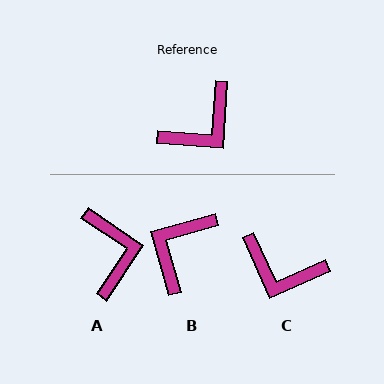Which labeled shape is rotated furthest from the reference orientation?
B, about 160 degrees away.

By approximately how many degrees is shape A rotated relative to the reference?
Approximately 60 degrees counter-clockwise.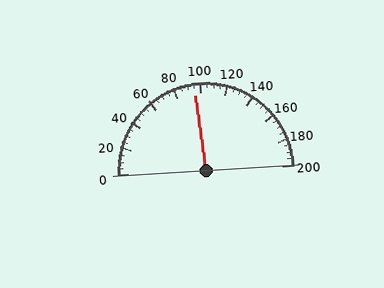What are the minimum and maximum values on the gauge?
The gauge ranges from 0 to 200.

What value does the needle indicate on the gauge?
The needle indicates approximately 95.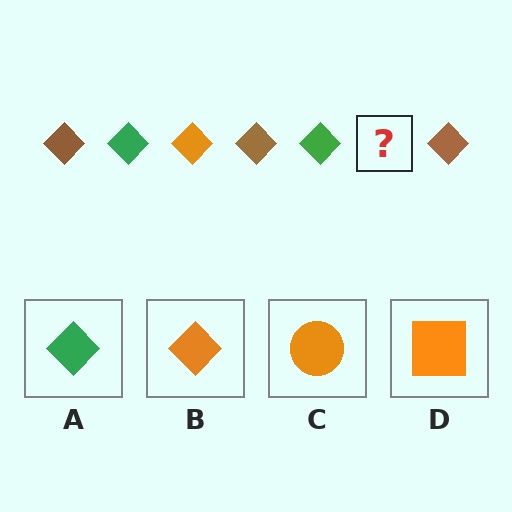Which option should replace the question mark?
Option B.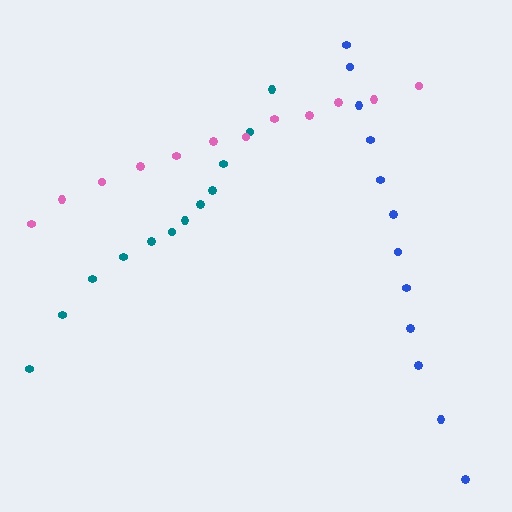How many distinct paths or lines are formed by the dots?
There are 3 distinct paths.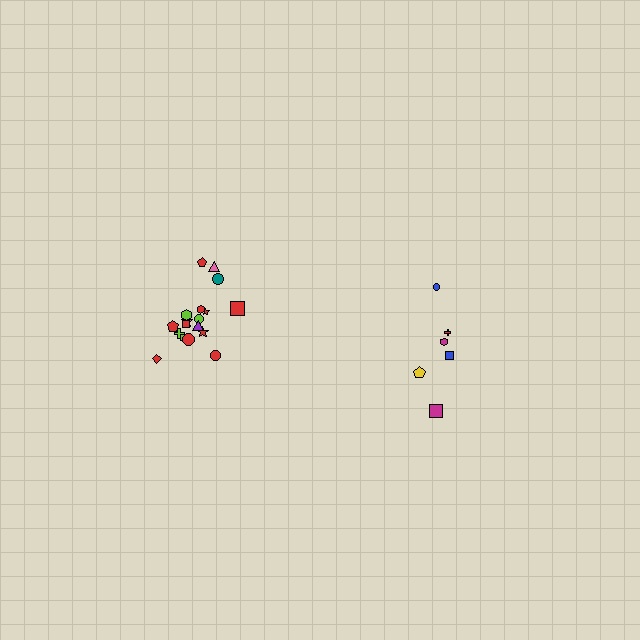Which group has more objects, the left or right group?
The left group.